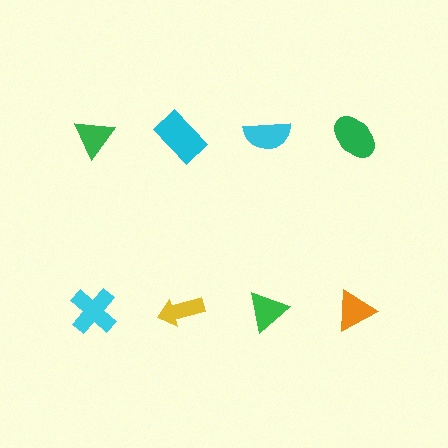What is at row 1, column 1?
A green triangle.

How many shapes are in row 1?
4 shapes.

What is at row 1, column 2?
A cyan rectangle.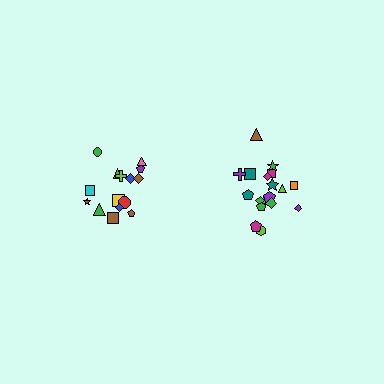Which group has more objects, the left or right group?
The right group.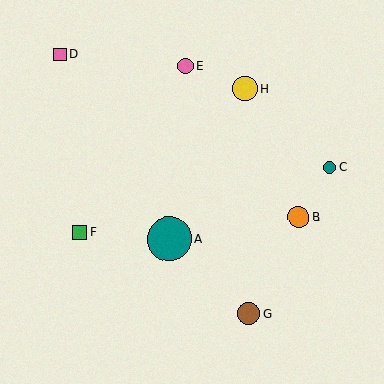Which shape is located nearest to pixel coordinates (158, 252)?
The teal circle (labeled A) at (169, 239) is nearest to that location.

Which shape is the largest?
The teal circle (labeled A) is the largest.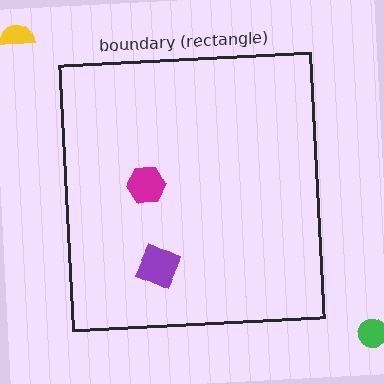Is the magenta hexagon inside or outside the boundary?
Inside.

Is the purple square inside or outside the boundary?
Inside.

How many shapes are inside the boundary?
2 inside, 2 outside.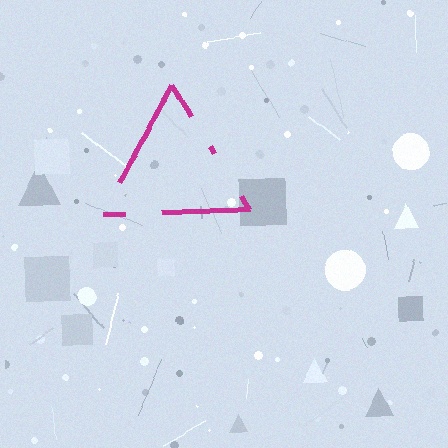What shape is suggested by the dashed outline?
The dashed outline suggests a triangle.